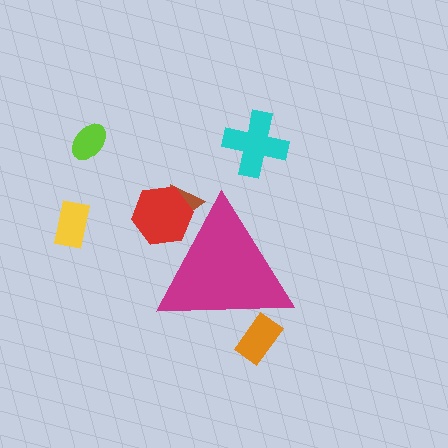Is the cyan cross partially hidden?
No, the cyan cross is fully visible.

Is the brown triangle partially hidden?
Yes, the brown triangle is partially hidden behind the magenta triangle.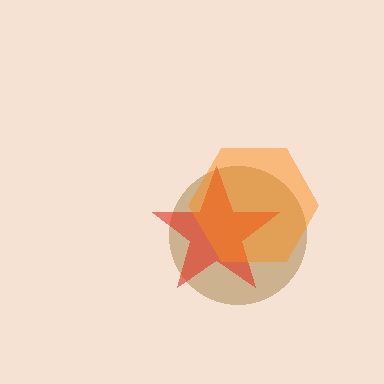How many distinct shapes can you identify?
There are 3 distinct shapes: a brown circle, a red star, an orange hexagon.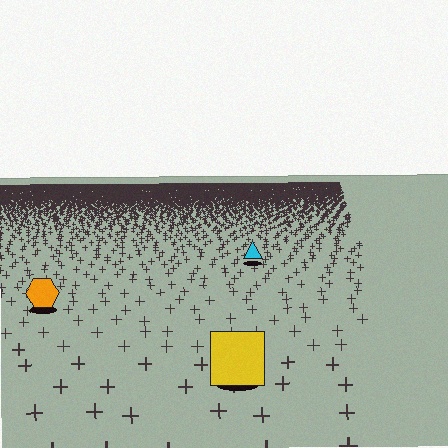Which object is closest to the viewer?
The yellow square is closest. The texture marks near it are larger and more spread out.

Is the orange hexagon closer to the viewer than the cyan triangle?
Yes. The orange hexagon is closer — you can tell from the texture gradient: the ground texture is coarser near it.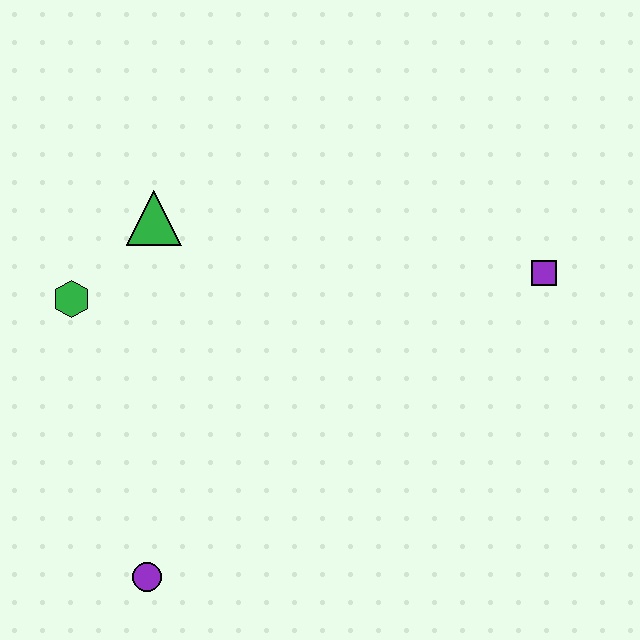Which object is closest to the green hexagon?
The green triangle is closest to the green hexagon.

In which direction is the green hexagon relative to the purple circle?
The green hexagon is above the purple circle.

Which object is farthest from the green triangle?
The purple square is farthest from the green triangle.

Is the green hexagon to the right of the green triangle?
No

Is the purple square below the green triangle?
Yes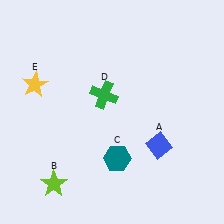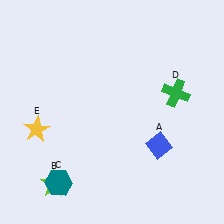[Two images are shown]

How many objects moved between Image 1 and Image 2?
3 objects moved between the two images.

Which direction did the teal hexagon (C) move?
The teal hexagon (C) moved left.